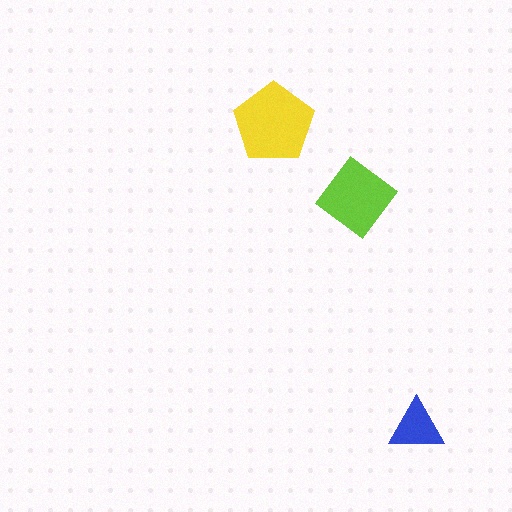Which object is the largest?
The yellow pentagon.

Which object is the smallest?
The blue triangle.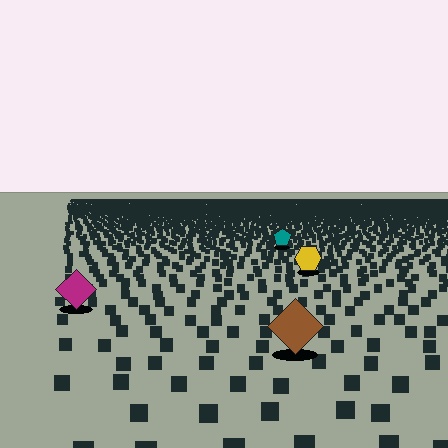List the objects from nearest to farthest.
From nearest to farthest: the brown diamond, the magenta diamond, the yellow hexagon, the teal pentagon.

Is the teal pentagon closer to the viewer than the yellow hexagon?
No. The yellow hexagon is closer — you can tell from the texture gradient: the ground texture is coarser near it.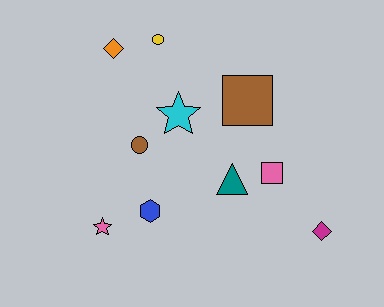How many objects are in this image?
There are 10 objects.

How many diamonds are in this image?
There are 2 diamonds.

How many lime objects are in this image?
There are no lime objects.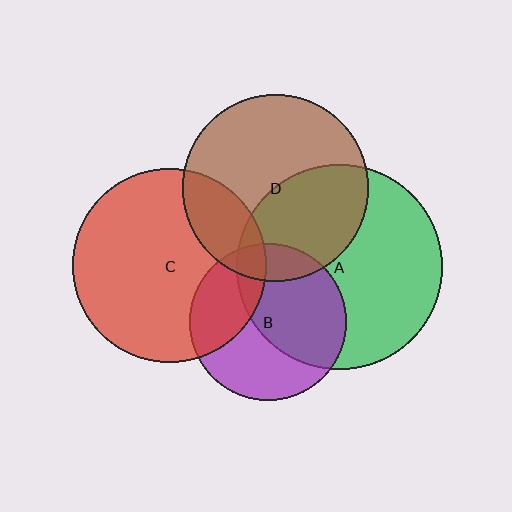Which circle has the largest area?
Circle A (green).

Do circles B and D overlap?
Yes.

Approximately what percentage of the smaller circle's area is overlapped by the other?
Approximately 15%.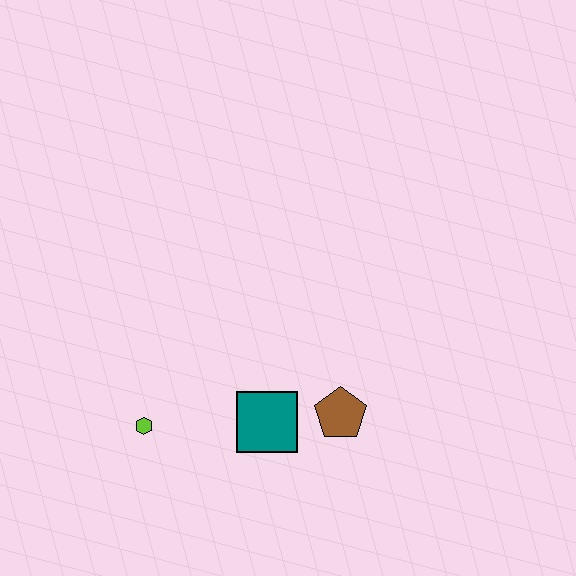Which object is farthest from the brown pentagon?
The lime hexagon is farthest from the brown pentagon.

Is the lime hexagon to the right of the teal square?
No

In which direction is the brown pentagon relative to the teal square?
The brown pentagon is to the right of the teal square.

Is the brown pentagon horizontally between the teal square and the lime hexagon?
No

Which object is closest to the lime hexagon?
The teal square is closest to the lime hexagon.